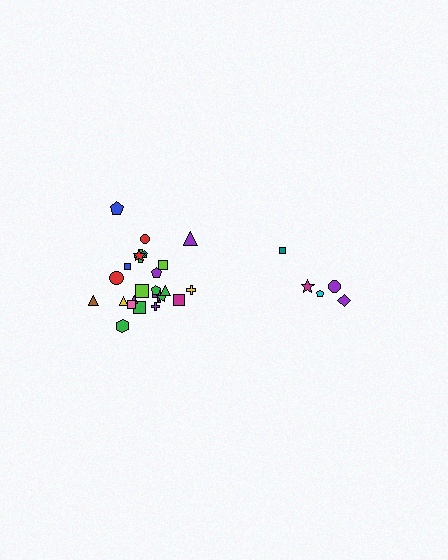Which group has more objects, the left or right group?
The left group.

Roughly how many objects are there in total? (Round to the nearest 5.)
Roughly 30 objects in total.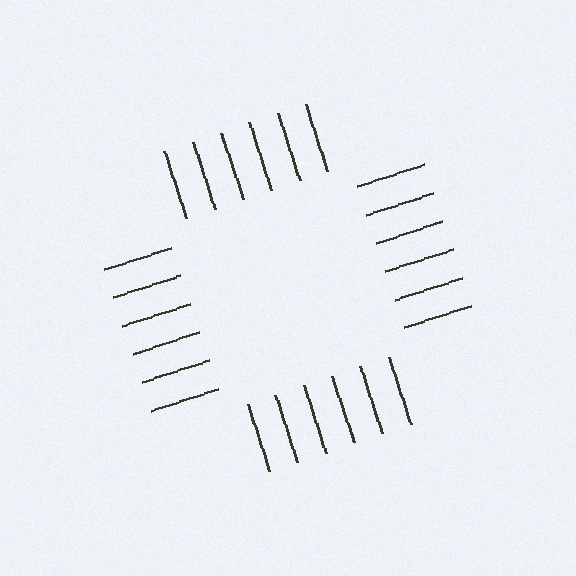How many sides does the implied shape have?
4 sides — the line-ends trace a square.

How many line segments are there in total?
24 — 6 along each of the 4 edges.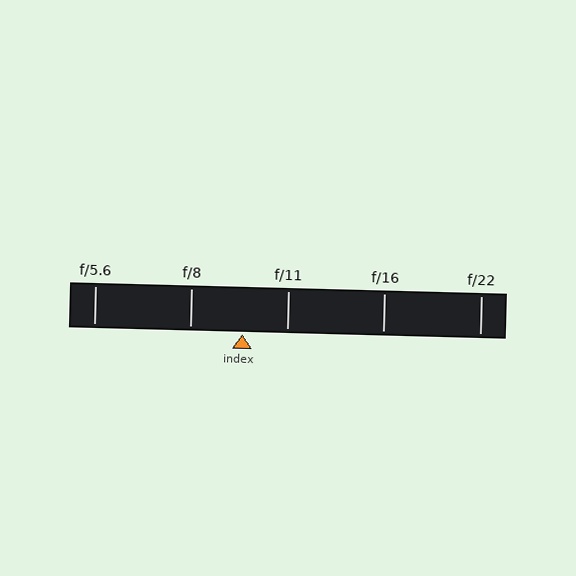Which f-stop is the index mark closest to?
The index mark is closest to f/11.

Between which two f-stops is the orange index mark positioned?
The index mark is between f/8 and f/11.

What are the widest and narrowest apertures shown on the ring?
The widest aperture shown is f/5.6 and the narrowest is f/22.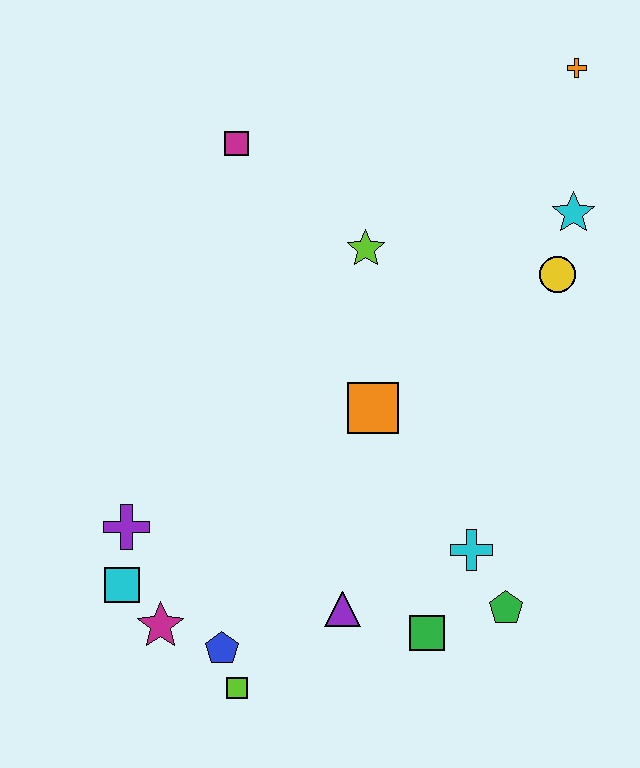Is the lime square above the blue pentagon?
No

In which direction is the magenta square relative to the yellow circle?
The magenta square is to the left of the yellow circle.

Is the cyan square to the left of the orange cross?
Yes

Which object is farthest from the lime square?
The orange cross is farthest from the lime square.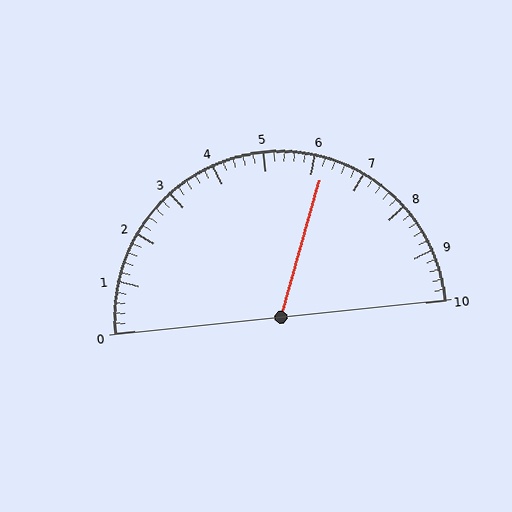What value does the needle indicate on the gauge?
The needle indicates approximately 6.2.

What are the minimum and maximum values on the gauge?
The gauge ranges from 0 to 10.